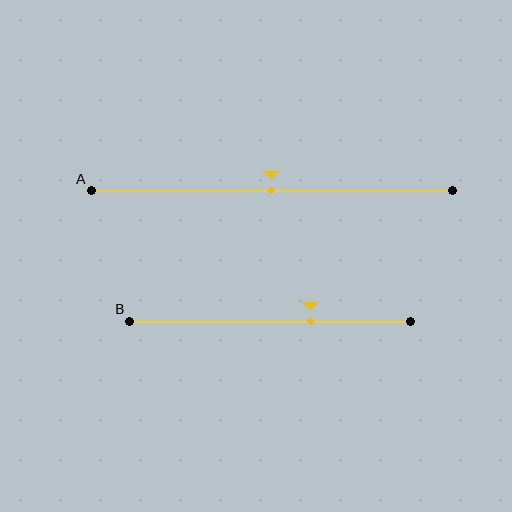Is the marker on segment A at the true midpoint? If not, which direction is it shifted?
Yes, the marker on segment A is at the true midpoint.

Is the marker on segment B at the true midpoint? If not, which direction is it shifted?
No, the marker on segment B is shifted to the right by about 14% of the segment length.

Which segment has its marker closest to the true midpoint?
Segment A has its marker closest to the true midpoint.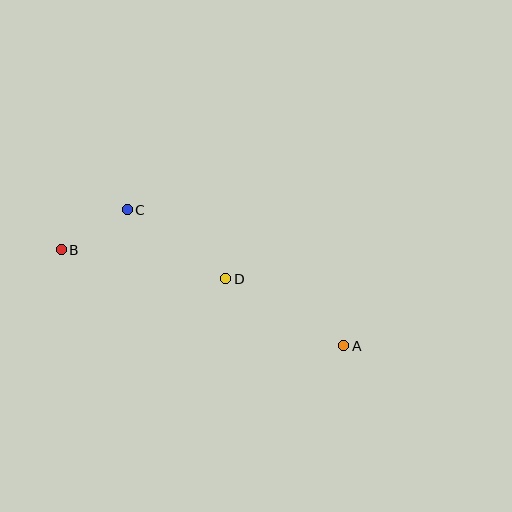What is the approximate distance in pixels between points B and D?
The distance between B and D is approximately 167 pixels.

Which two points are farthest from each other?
Points A and B are farthest from each other.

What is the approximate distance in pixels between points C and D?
The distance between C and D is approximately 120 pixels.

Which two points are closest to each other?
Points B and C are closest to each other.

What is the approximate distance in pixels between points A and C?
The distance between A and C is approximately 256 pixels.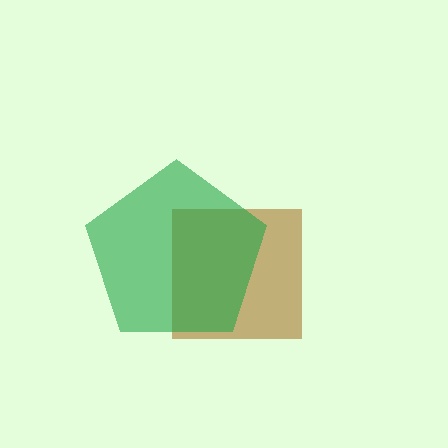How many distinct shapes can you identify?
There are 2 distinct shapes: a brown square, a green pentagon.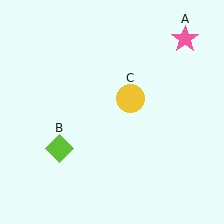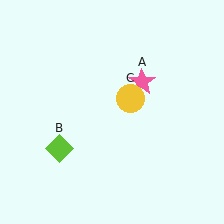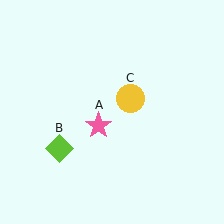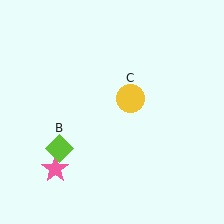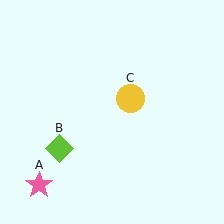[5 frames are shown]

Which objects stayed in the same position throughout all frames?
Lime diamond (object B) and yellow circle (object C) remained stationary.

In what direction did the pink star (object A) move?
The pink star (object A) moved down and to the left.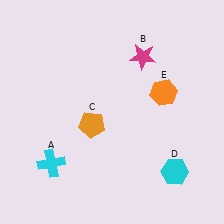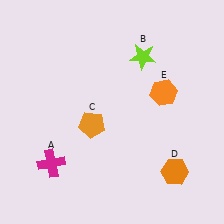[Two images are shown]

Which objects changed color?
A changed from cyan to magenta. B changed from magenta to lime. D changed from cyan to orange.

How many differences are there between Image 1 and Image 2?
There are 3 differences between the two images.